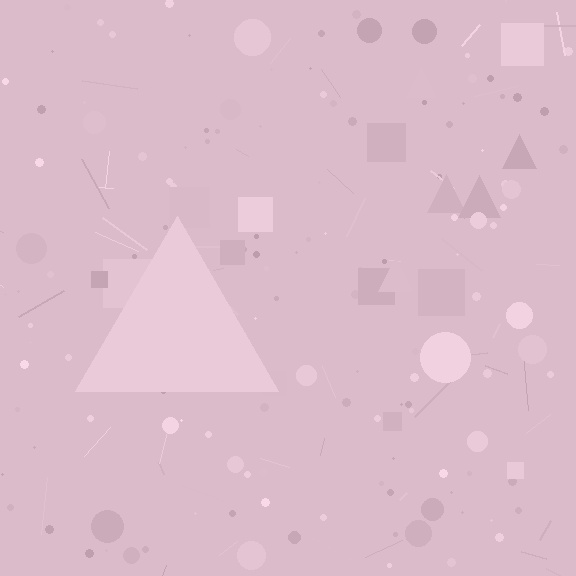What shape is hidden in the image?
A triangle is hidden in the image.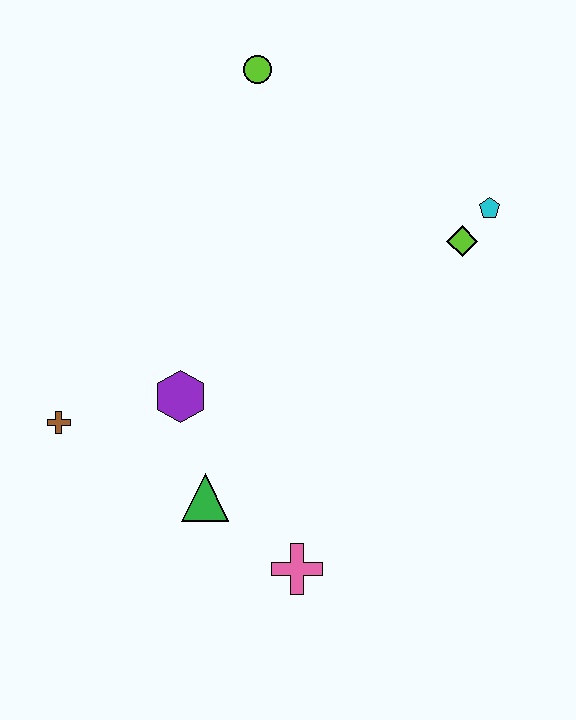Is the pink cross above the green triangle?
No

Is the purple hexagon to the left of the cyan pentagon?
Yes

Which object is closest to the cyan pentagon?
The lime diamond is closest to the cyan pentagon.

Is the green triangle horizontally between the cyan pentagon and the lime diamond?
No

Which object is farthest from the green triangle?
The lime circle is farthest from the green triangle.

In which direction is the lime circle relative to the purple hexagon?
The lime circle is above the purple hexagon.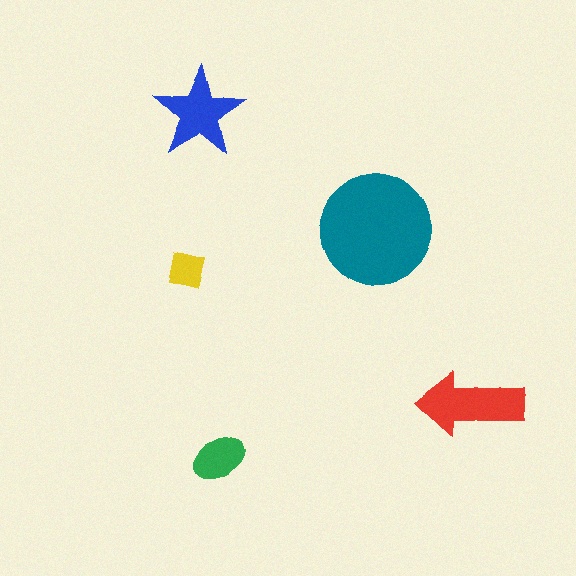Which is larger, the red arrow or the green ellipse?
The red arrow.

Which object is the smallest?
The yellow square.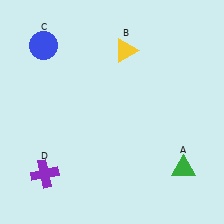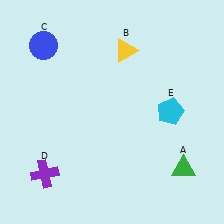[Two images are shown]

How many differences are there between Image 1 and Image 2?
There is 1 difference between the two images.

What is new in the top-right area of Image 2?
A cyan pentagon (E) was added in the top-right area of Image 2.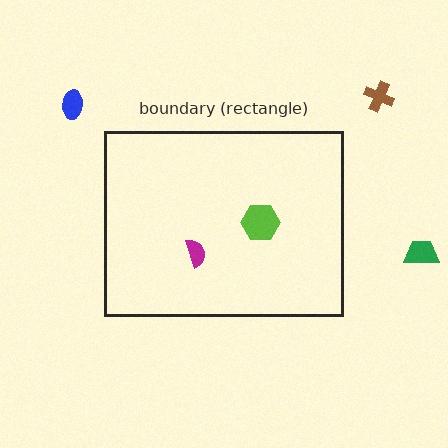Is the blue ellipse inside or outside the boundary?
Outside.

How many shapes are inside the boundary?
2 inside, 3 outside.